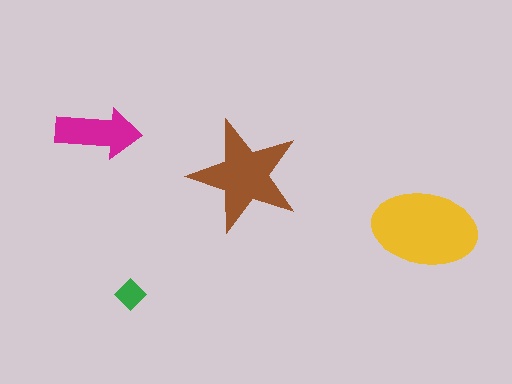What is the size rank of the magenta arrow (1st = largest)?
3rd.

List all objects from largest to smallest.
The yellow ellipse, the brown star, the magenta arrow, the green diamond.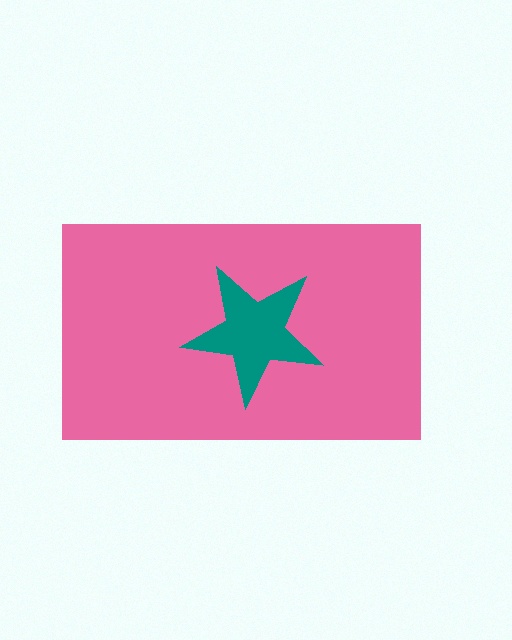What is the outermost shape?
The pink rectangle.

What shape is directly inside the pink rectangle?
The teal star.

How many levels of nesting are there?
2.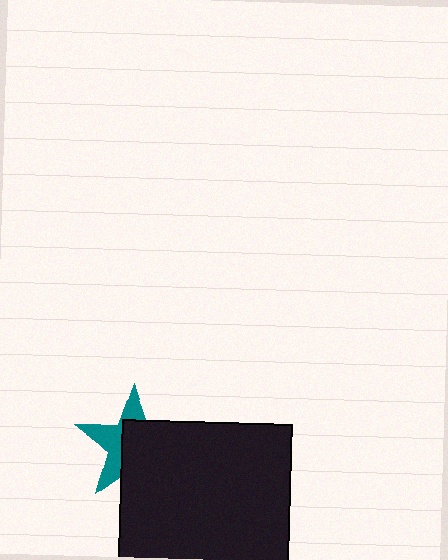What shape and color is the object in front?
The object in front is a black square.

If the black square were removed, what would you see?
You would see the complete teal star.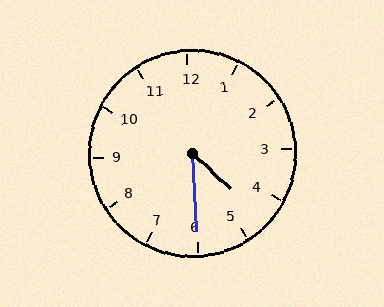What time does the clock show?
4:30.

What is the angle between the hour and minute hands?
Approximately 45 degrees.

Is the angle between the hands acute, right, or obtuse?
It is acute.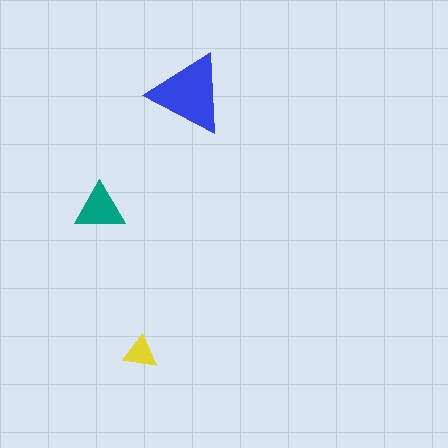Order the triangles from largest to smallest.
the blue one, the teal one, the yellow one.